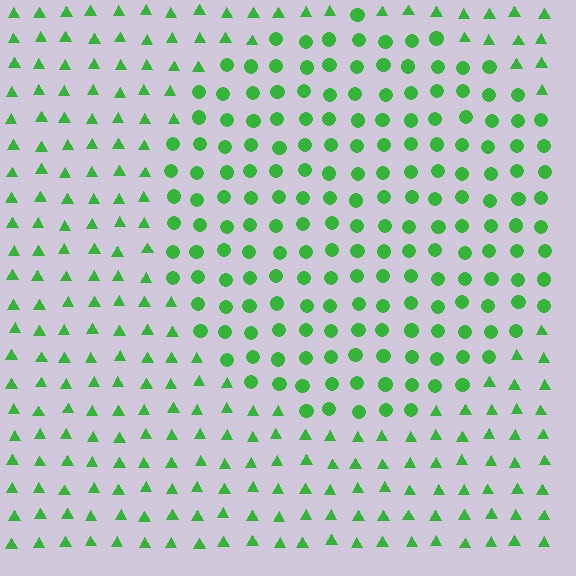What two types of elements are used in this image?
The image uses circles inside the circle region and triangles outside it.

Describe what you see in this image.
The image is filled with small green elements arranged in a uniform grid. A circle-shaped region contains circles, while the surrounding area contains triangles. The boundary is defined purely by the change in element shape.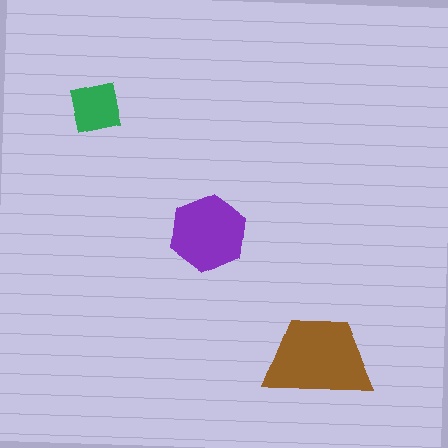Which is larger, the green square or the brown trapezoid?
The brown trapezoid.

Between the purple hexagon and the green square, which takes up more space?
The purple hexagon.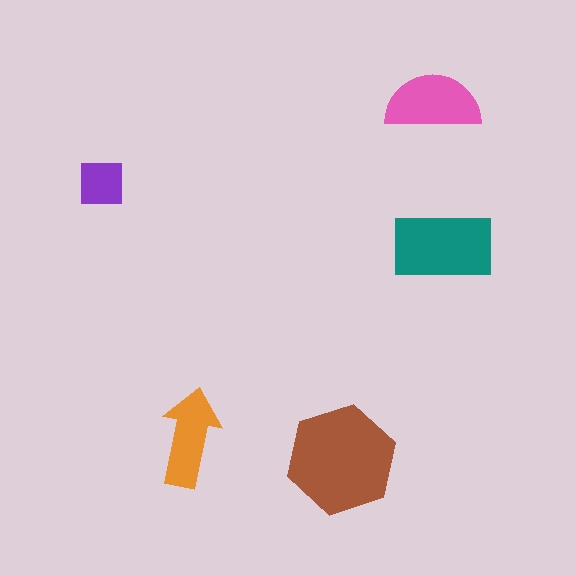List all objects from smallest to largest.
The purple square, the orange arrow, the pink semicircle, the teal rectangle, the brown hexagon.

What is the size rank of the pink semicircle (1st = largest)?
3rd.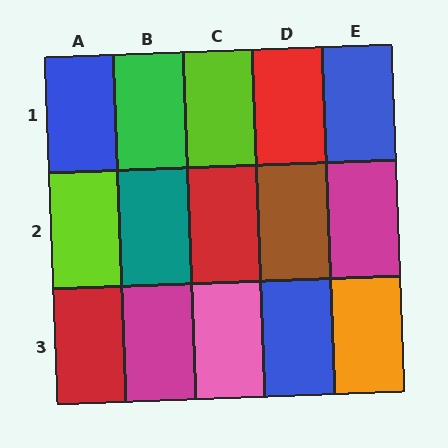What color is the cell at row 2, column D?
Brown.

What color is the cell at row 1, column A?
Blue.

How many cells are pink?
1 cell is pink.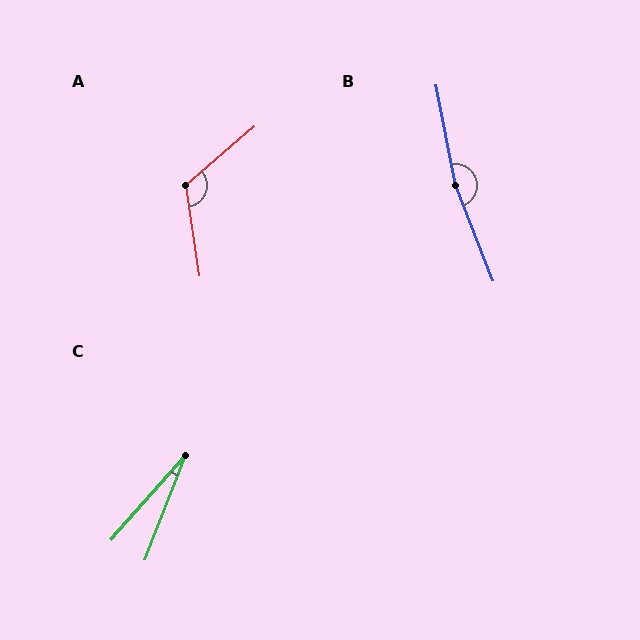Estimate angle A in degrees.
Approximately 122 degrees.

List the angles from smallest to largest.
C (20°), A (122°), B (169°).